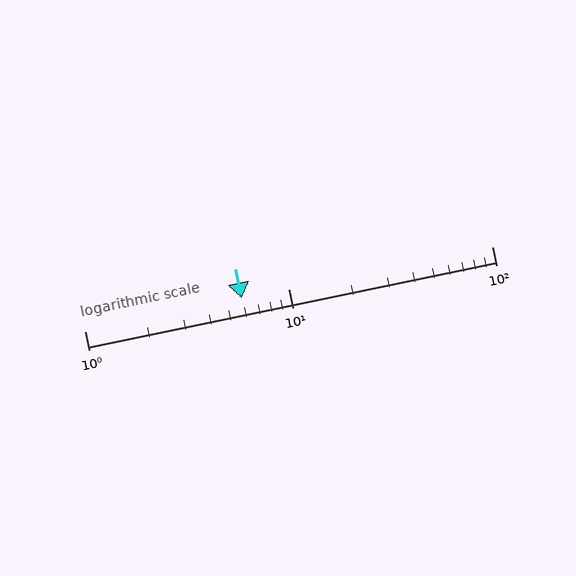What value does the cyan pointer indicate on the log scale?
The pointer indicates approximately 5.9.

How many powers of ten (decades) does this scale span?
The scale spans 2 decades, from 1 to 100.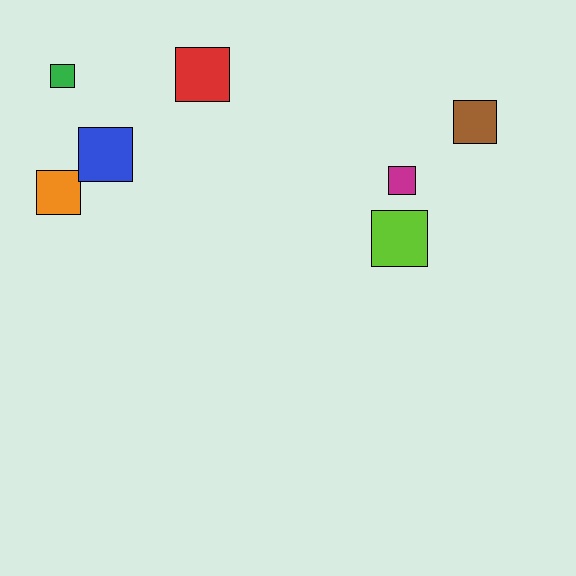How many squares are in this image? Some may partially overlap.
There are 7 squares.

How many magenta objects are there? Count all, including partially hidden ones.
There is 1 magenta object.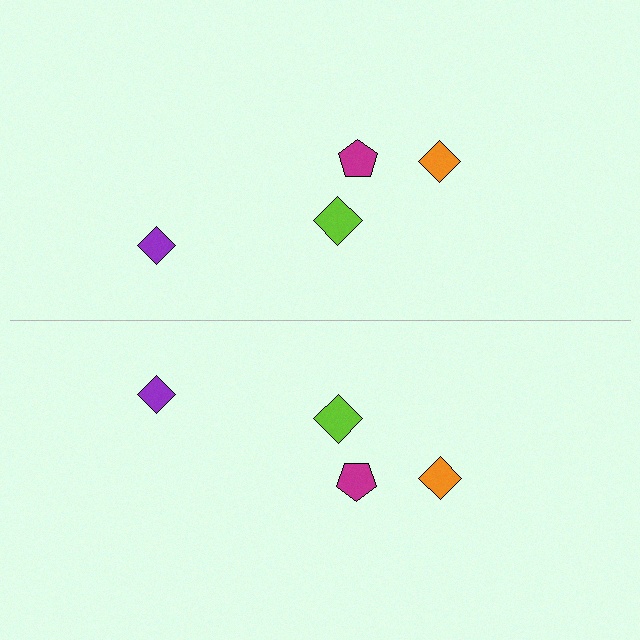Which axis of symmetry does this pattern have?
The pattern has a horizontal axis of symmetry running through the center of the image.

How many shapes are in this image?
There are 8 shapes in this image.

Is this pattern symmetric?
Yes, this pattern has bilateral (reflection) symmetry.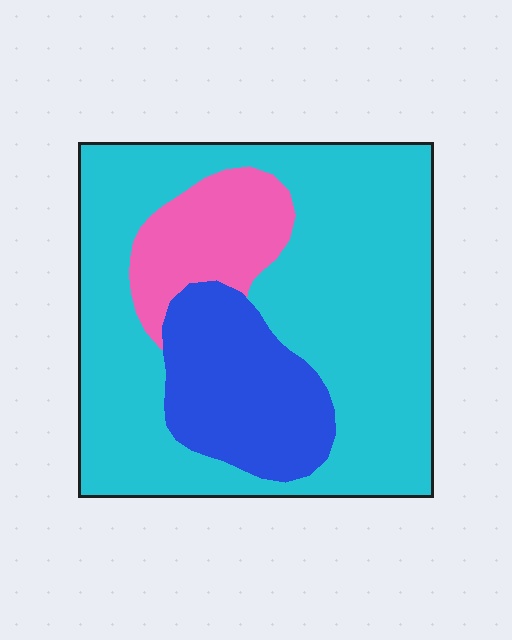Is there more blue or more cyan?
Cyan.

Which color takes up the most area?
Cyan, at roughly 65%.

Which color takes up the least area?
Pink, at roughly 15%.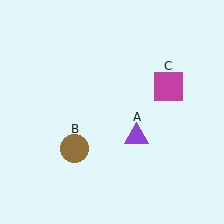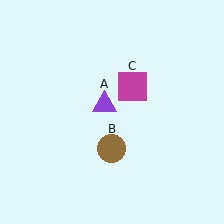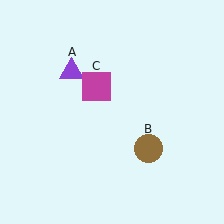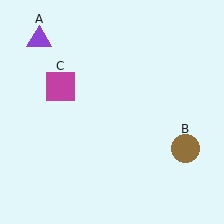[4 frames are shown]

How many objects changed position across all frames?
3 objects changed position: purple triangle (object A), brown circle (object B), magenta square (object C).